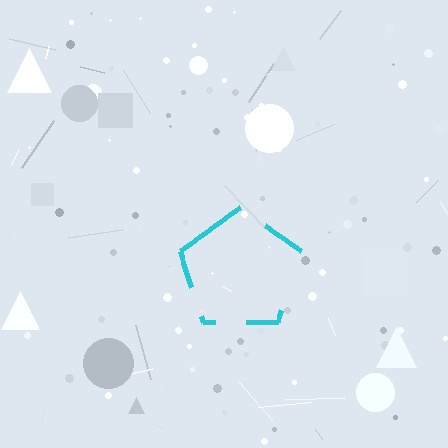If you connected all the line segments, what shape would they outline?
They would outline a pentagon.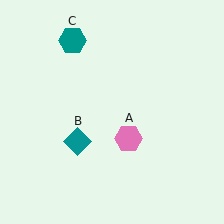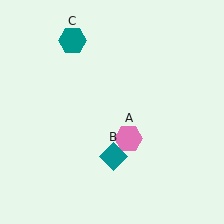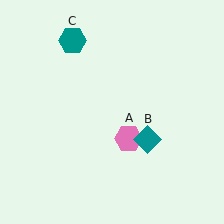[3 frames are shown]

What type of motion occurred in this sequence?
The teal diamond (object B) rotated counterclockwise around the center of the scene.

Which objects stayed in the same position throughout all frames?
Pink hexagon (object A) and teal hexagon (object C) remained stationary.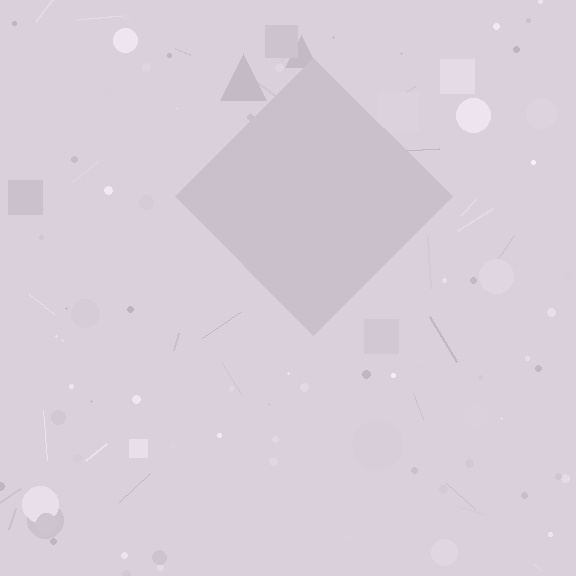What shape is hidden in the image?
A diamond is hidden in the image.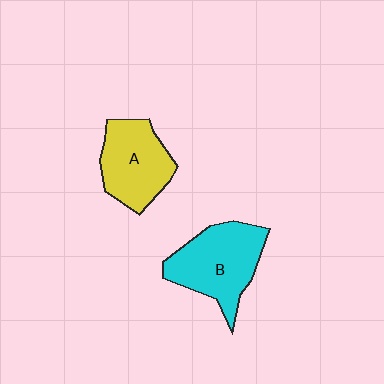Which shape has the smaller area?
Shape A (yellow).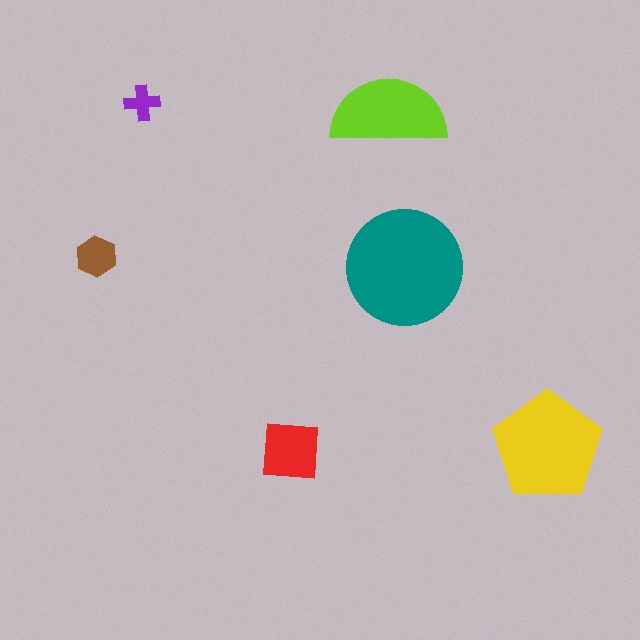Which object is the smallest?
The purple cross.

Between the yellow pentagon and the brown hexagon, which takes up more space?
The yellow pentagon.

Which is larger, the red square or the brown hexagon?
The red square.